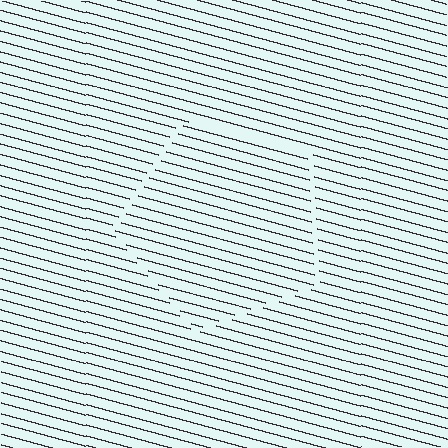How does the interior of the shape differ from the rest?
The interior of the shape contains the same grating, shifted by half a period — the contour is defined by the phase discontinuity where line-ends from the inner and outer gratings abut.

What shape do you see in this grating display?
An illusory pentagon. The interior of the shape contains the same grating, shifted by half a period — the contour is defined by the phase discontinuity where line-ends from the inner and outer gratings abut.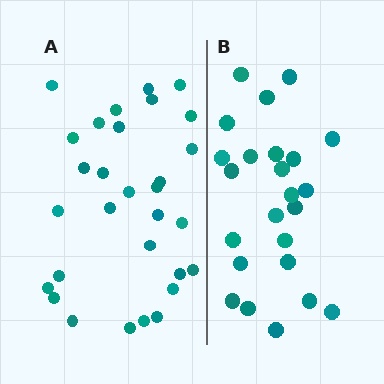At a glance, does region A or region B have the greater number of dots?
Region A (the left region) has more dots.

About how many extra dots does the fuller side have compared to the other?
Region A has about 6 more dots than region B.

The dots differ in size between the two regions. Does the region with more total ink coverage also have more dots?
No. Region B has more total ink coverage because its dots are larger, but region A actually contains more individual dots. Total area can be misleading — the number of items is what matters here.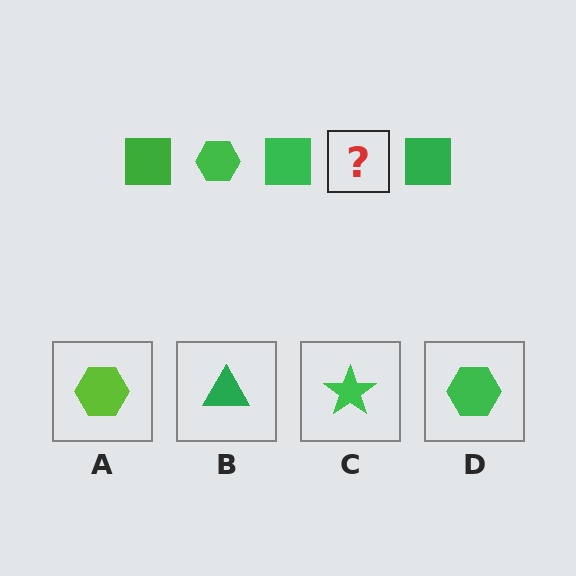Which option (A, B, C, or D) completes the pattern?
D.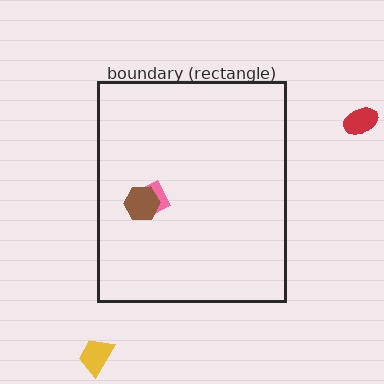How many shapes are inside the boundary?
2 inside, 2 outside.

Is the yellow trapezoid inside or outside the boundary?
Outside.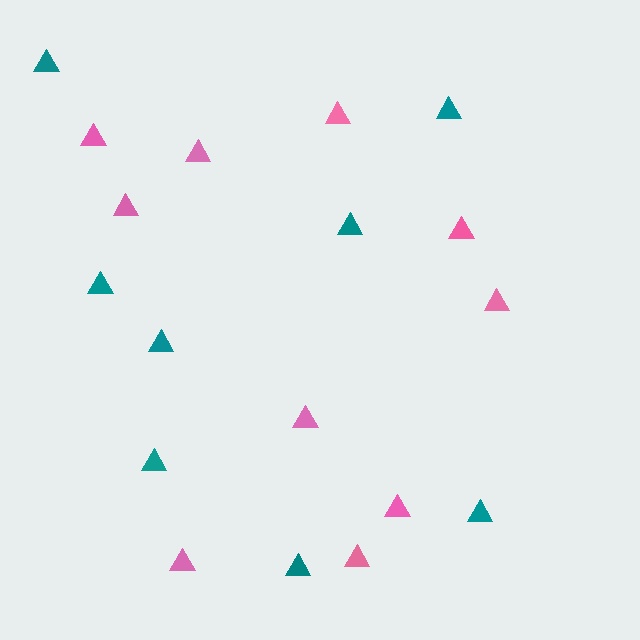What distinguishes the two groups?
There are 2 groups: one group of pink triangles (10) and one group of teal triangles (8).